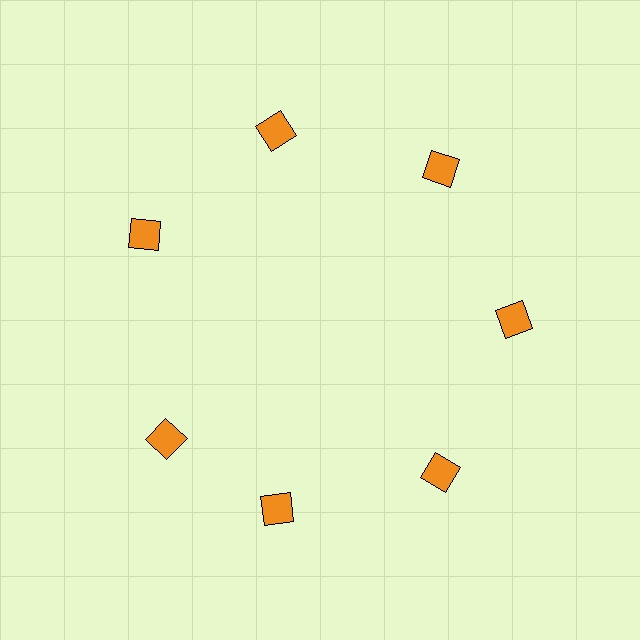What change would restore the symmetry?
The symmetry would be restored by rotating it back into even spacing with its neighbors so that all 7 squares sit at equal angles and equal distance from the center.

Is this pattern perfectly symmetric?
No. The 7 orange squares are arranged in a ring, but one element near the 8 o'clock position is rotated out of alignment along the ring, breaking the 7-fold rotational symmetry.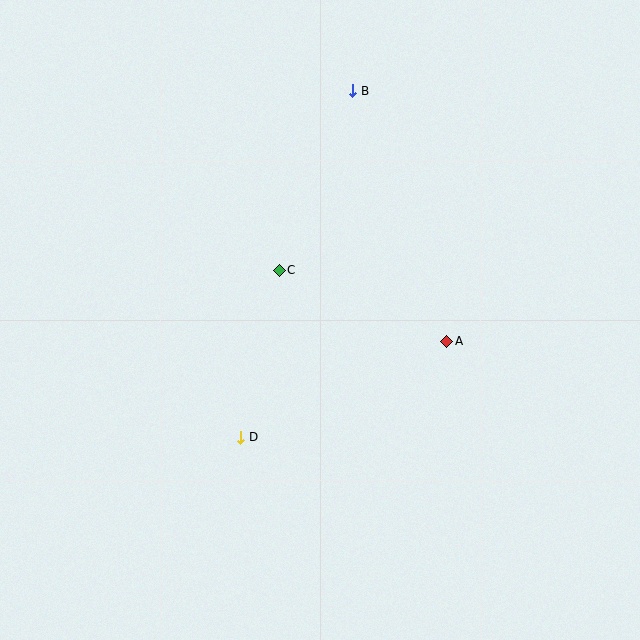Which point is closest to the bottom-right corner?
Point A is closest to the bottom-right corner.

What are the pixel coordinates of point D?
Point D is at (241, 438).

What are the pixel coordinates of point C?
Point C is at (279, 270).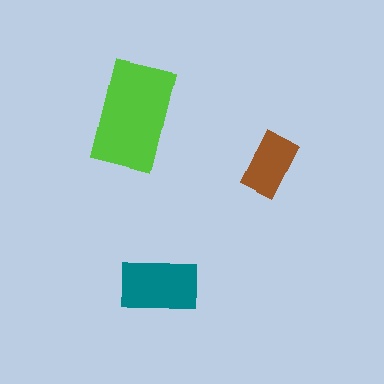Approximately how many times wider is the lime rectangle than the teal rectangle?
About 1.5 times wider.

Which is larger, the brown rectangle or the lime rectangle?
The lime one.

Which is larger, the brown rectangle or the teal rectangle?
The teal one.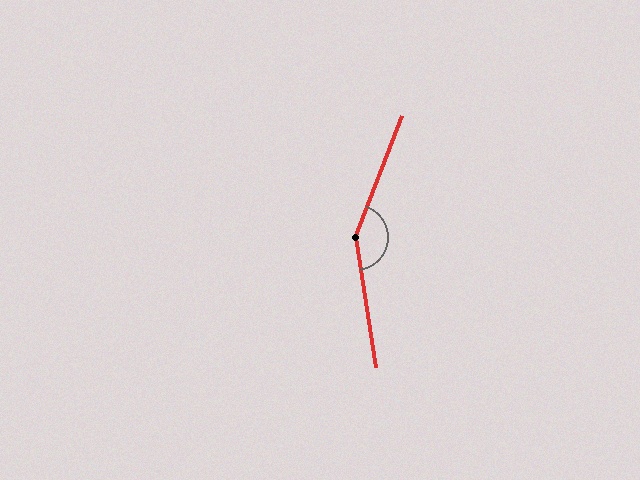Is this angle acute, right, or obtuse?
It is obtuse.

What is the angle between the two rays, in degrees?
Approximately 150 degrees.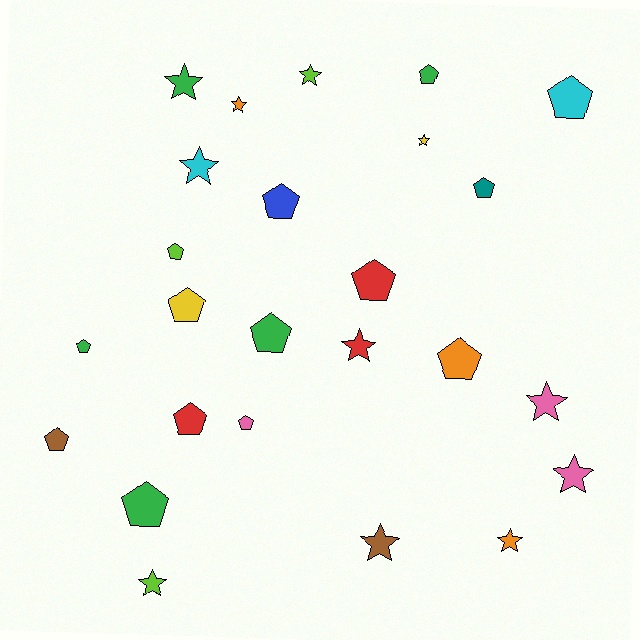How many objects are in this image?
There are 25 objects.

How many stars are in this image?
There are 11 stars.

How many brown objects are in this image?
There are 2 brown objects.